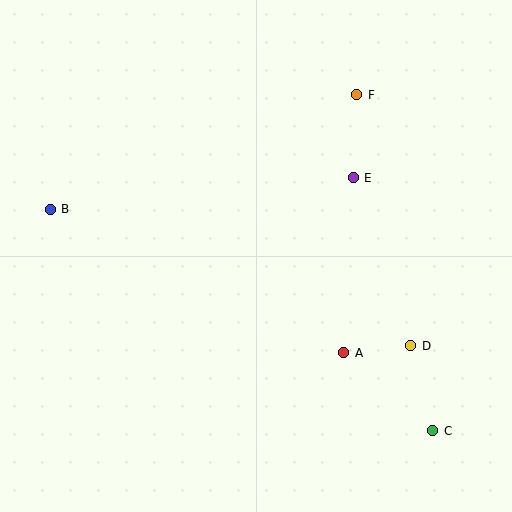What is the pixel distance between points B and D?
The distance between B and D is 386 pixels.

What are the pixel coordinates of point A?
Point A is at (344, 353).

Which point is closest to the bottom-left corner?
Point B is closest to the bottom-left corner.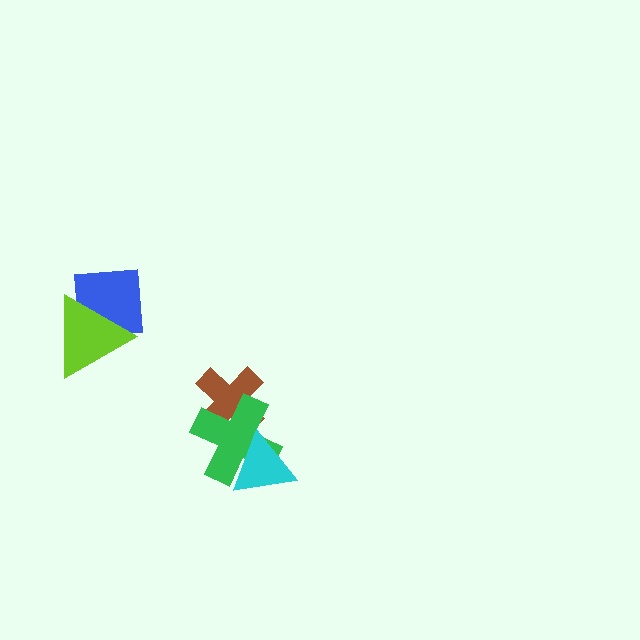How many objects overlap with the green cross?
2 objects overlap with the green cross.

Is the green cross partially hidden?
Yes, it is partially covered by another shape.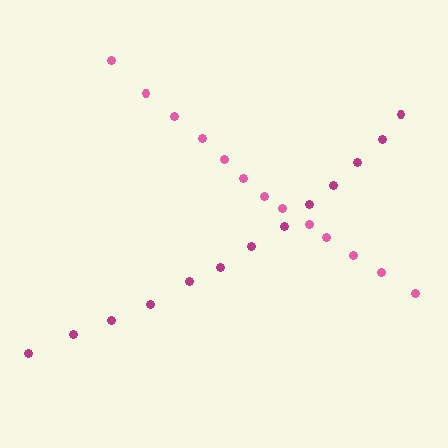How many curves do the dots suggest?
There are 2 distinct paths.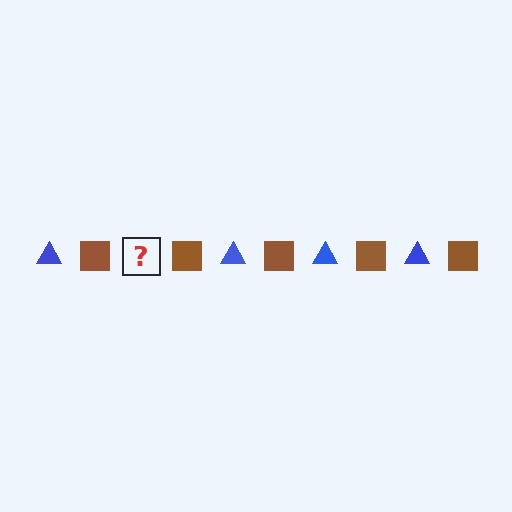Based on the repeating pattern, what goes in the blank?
The blank should be a blue triangle.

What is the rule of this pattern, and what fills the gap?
The rule is that the pattern alternates between blue triangle and brown square. The gap should be filled with a blue triangle.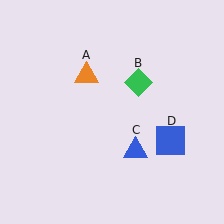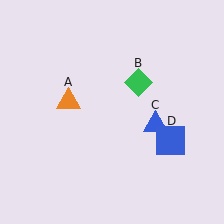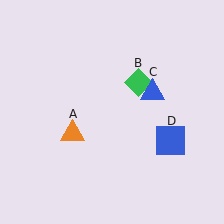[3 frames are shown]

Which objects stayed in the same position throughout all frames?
Green diamond (object B) and blue square (object D) remained stationary.